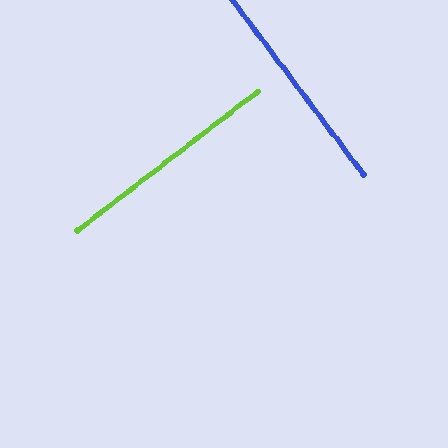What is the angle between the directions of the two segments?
Approximately 89 degrees.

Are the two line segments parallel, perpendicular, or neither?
Perpendicular — they meet at approximately 89°.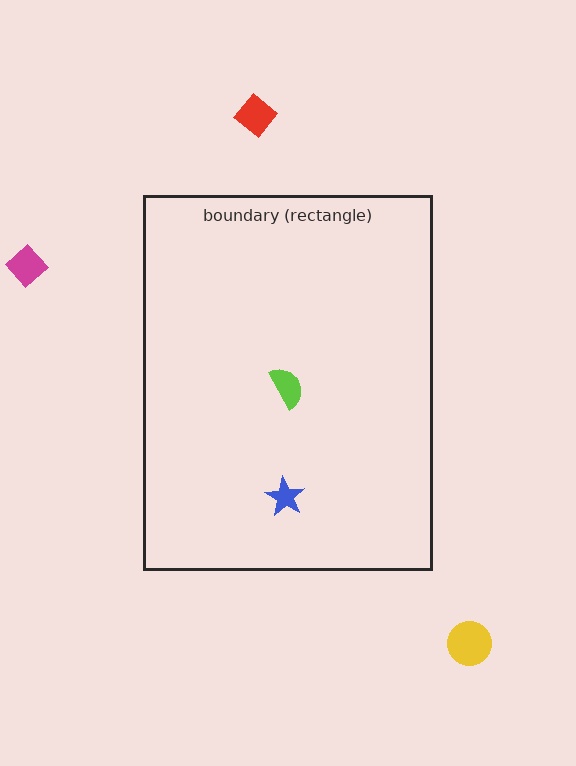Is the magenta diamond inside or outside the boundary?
Outside.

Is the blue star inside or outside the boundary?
Inside.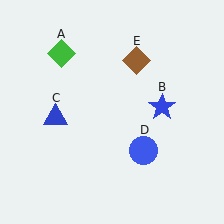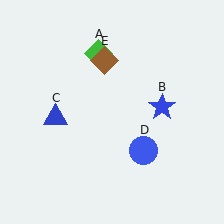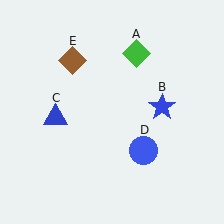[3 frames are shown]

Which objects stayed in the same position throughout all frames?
Blue star (object B) and blue triangle (object C) and blue circle (object D) remained stationary.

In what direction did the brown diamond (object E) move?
The brown diamond (object E) moved left.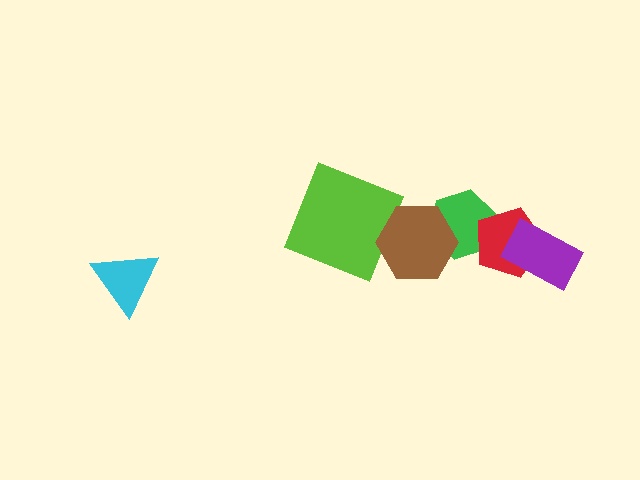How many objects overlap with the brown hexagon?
2 objects overlap with the brown hexagon.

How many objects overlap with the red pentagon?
2 objects overlap with the red pentagon.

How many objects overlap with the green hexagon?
2 objects overlap with the green hexagon.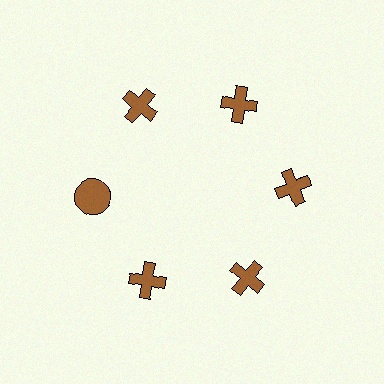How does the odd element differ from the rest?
It has a different shape: circle instead of cross.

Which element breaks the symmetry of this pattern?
The brown circle at roughly the 9 o'clock position breaks the symmetry. All other shapes are brown crosses.